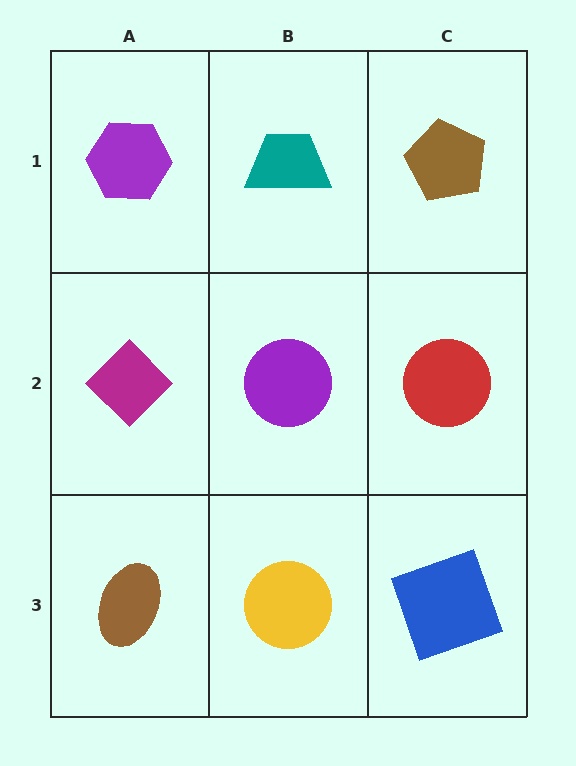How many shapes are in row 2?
3 shapes.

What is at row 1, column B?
A teal trapezoid.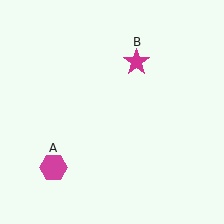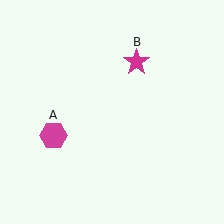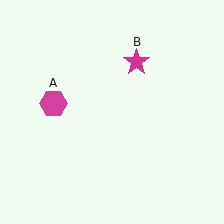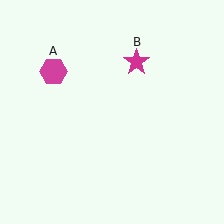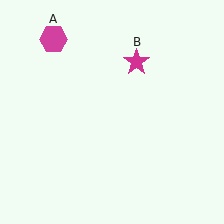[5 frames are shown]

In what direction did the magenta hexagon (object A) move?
The magenta hexagon (object A) moved up.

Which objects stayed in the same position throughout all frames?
Magenta star (object B) remained stationary.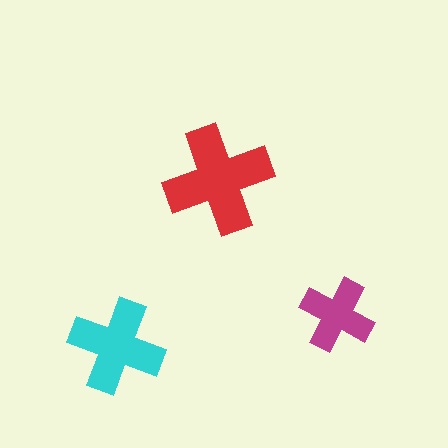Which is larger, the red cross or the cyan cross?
The red one.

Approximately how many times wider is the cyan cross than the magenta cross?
About 1.5 times wider.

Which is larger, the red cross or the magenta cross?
The red one.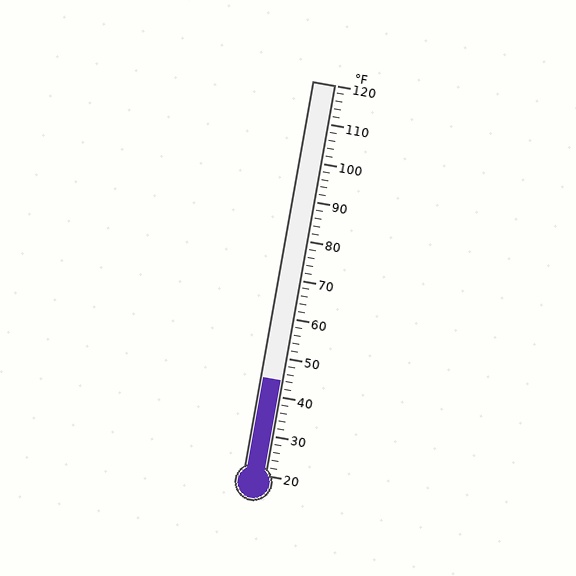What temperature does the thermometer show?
The thermometer shows approximately 44°F.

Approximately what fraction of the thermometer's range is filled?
The thermometer is filled to approximately 25% of its range.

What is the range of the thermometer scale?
The thermometer scale ranges from 20°F to 120°F.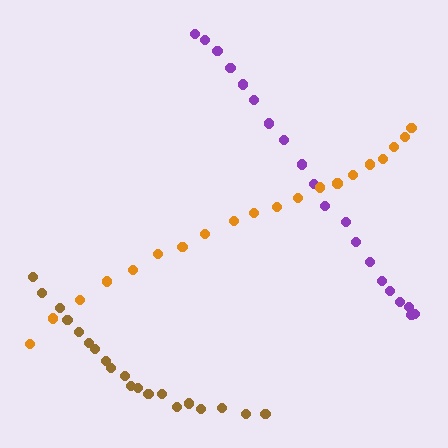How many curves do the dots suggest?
There are 3 distinct paths.